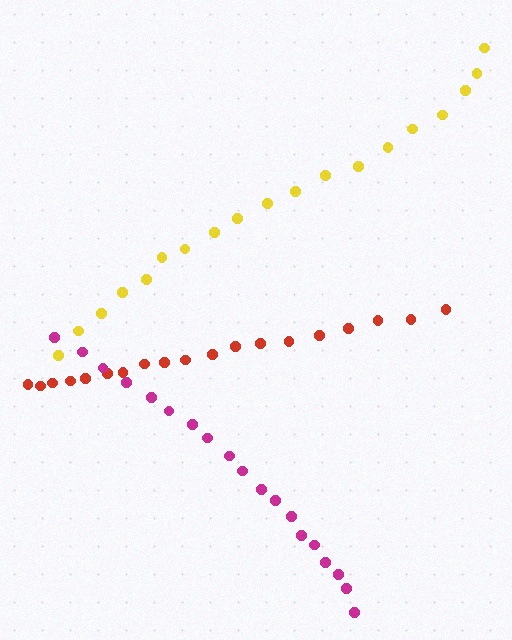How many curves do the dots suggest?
There are 3 distinct paths.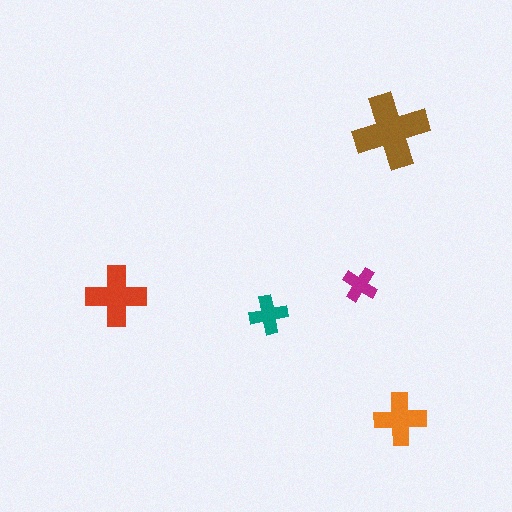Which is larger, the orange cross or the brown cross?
The brown one.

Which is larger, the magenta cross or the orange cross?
The orange one.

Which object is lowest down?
The orange cross is bottommost.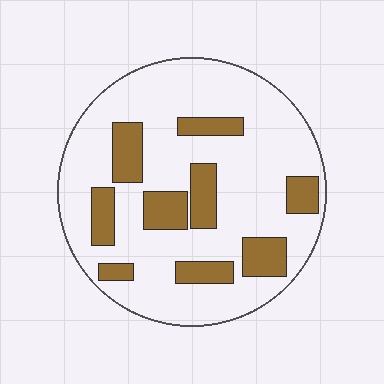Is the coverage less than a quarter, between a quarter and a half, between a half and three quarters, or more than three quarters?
Less than a quarter.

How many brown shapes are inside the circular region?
9.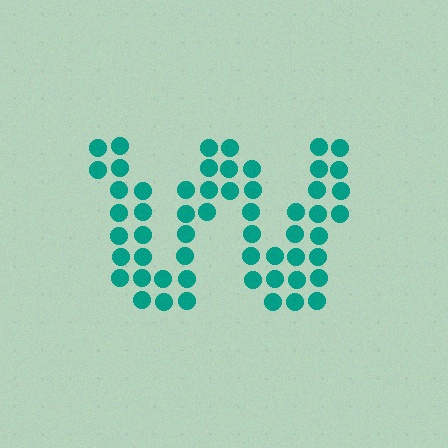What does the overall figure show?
The overall figure shows the letter W.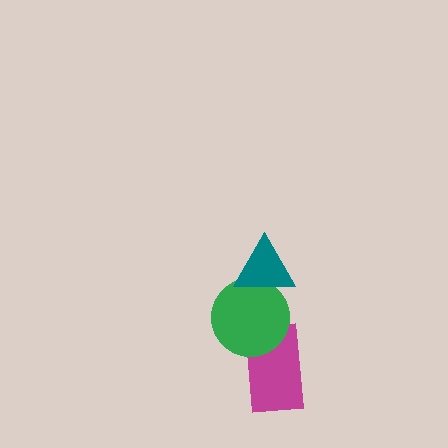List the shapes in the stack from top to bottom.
From top to bottom: the teal triangle, the green circle, the magenta rectangle.